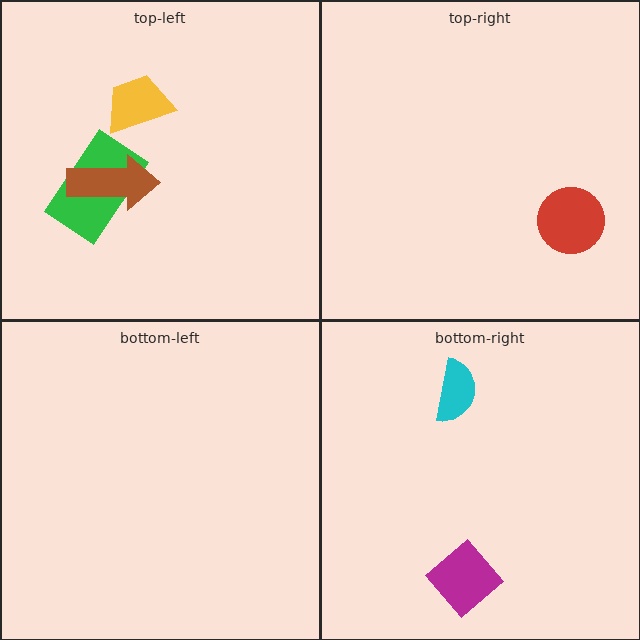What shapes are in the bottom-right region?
The cyan semicircle, the magenta diamond.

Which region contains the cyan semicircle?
The bottom-right region.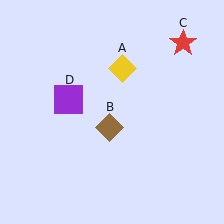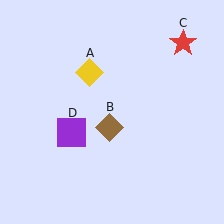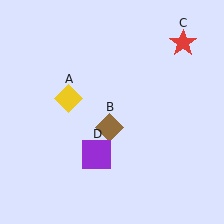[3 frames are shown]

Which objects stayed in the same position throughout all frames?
Brown diamond (object B) and red star (object C) remained stationary.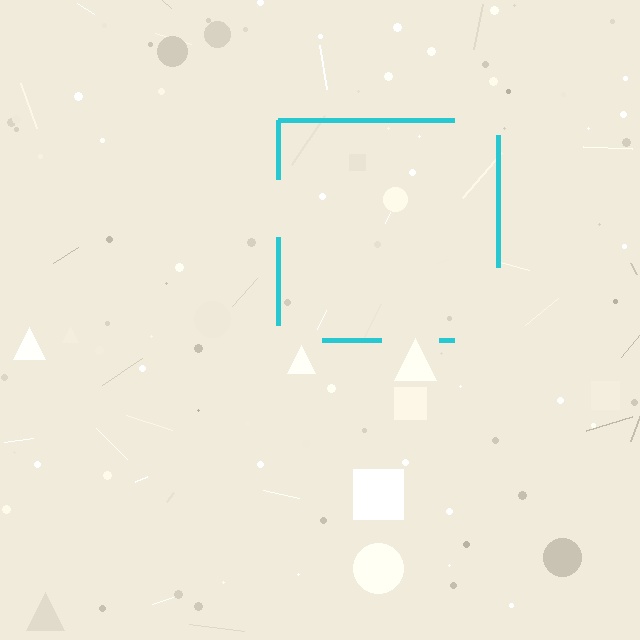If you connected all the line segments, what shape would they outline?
They would outline a square.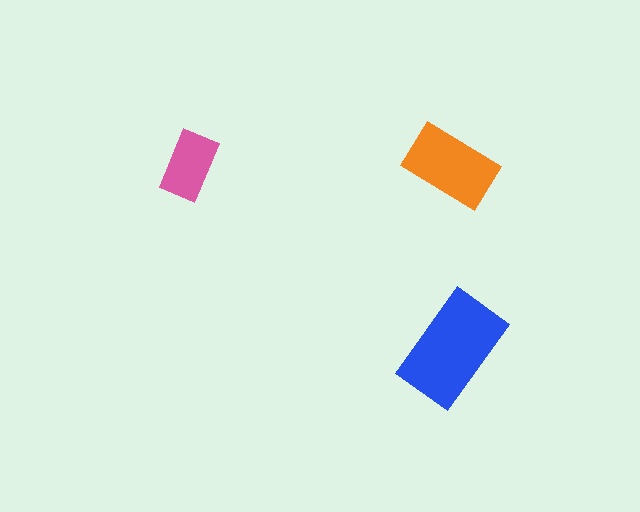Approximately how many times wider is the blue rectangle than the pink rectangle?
About 1.5 times wider.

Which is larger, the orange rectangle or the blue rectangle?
The blue one.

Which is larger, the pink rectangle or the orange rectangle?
The orange one.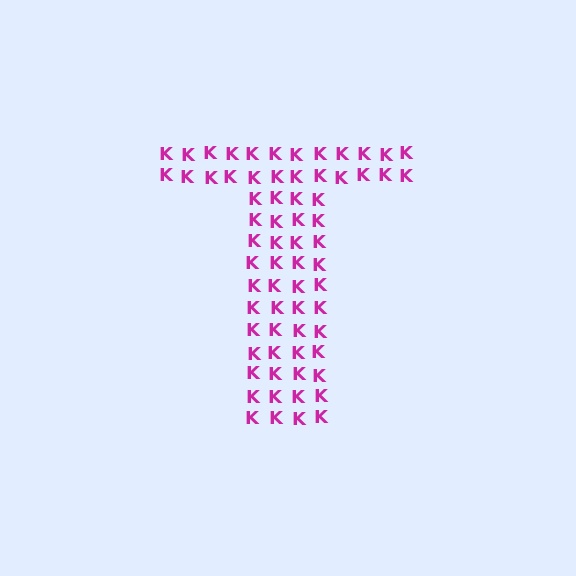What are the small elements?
The small elements are letter K's.